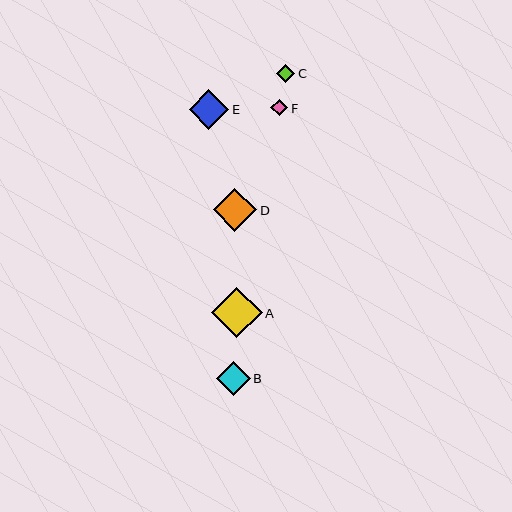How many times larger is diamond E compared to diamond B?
Diamond E is approximately 1.2 times the size of diamond B.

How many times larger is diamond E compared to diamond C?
Diamond E is approximately 2.2 times the size of diamond C.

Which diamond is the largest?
Diamond A is the largest with a size of approximately 51 pixels.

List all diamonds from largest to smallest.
From largest to smallest: A, D, E, B, C, F.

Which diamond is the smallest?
Diamond F is the smallest with a size of approximately 17 pixels.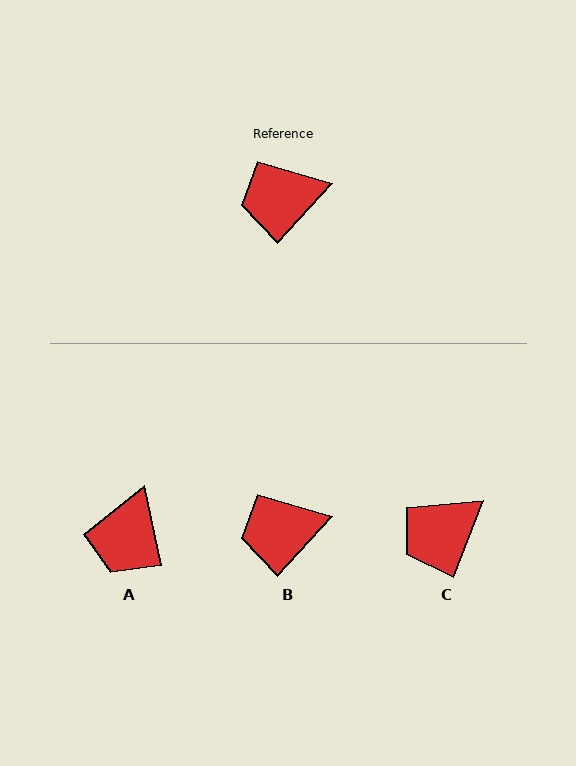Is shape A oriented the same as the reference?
No, it is off by about 55 degrees.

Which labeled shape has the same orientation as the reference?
B.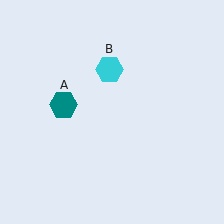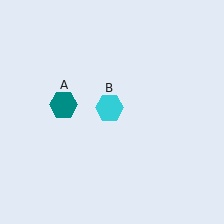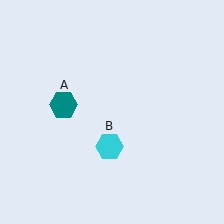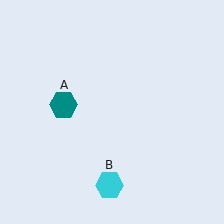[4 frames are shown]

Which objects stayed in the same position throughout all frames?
Teal hexagon (object A) remained stationary.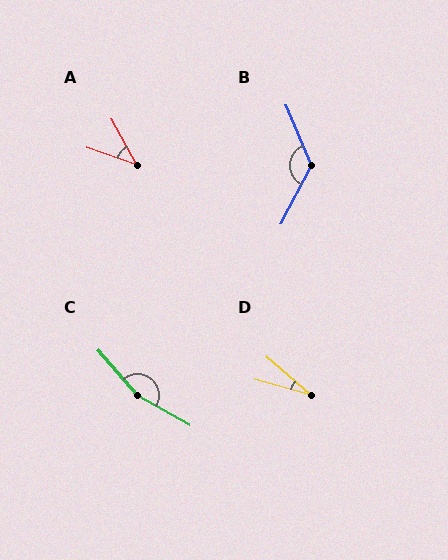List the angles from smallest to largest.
D (26°), A (42°), B (130°), C (161°).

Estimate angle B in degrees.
Approximately 130 degrees.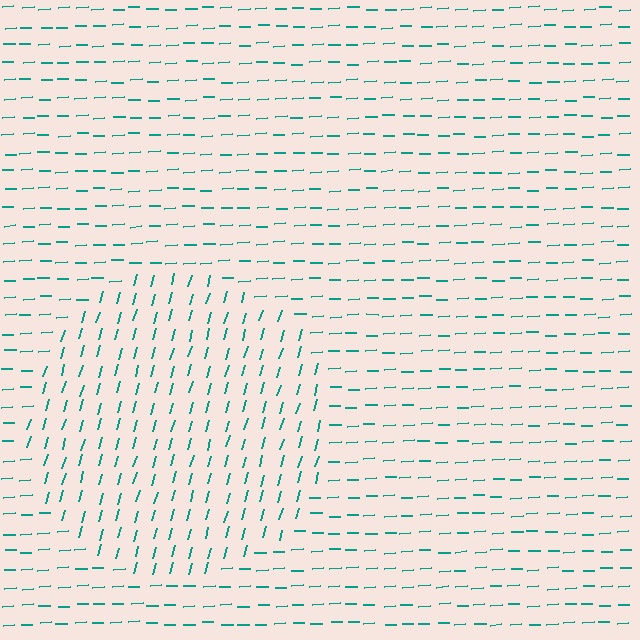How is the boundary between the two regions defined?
The boundary is defined purely by a change in line orientation (approximately 71 degrees difference). All lines are the same color and thickness.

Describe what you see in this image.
The image is filled with small teal line segments. A circle region in the image has lines oriented differently from the surrounding lines, creating a visible texture boundary.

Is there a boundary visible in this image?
Yes, there is a texture boundary formed by a change in line orientation.